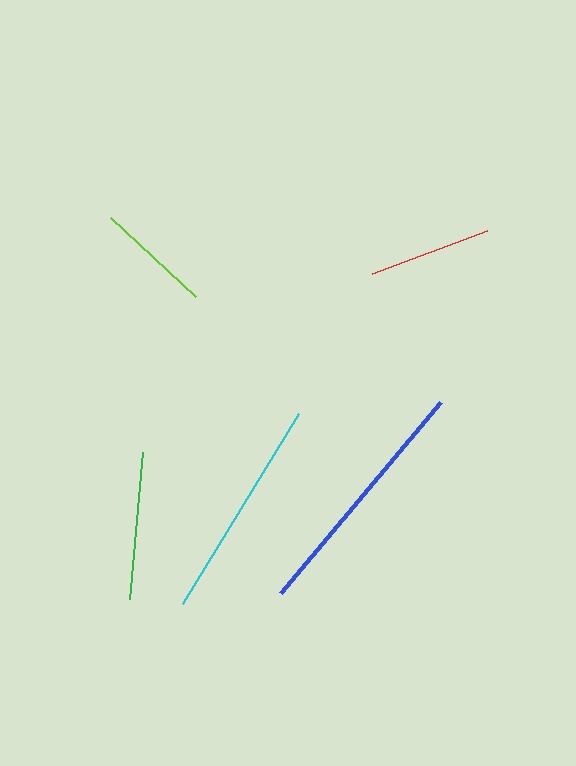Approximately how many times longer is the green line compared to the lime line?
The green line is approximately 1.3 times the length of the lime line.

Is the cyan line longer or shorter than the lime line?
The cyan line is longer than the lime line.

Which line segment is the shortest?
The lime line is the shortest at approximately 116 pixels.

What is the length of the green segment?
The green segment is approximately 147 pixels long.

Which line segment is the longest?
The blue line is the longest at approximately 249 pixels.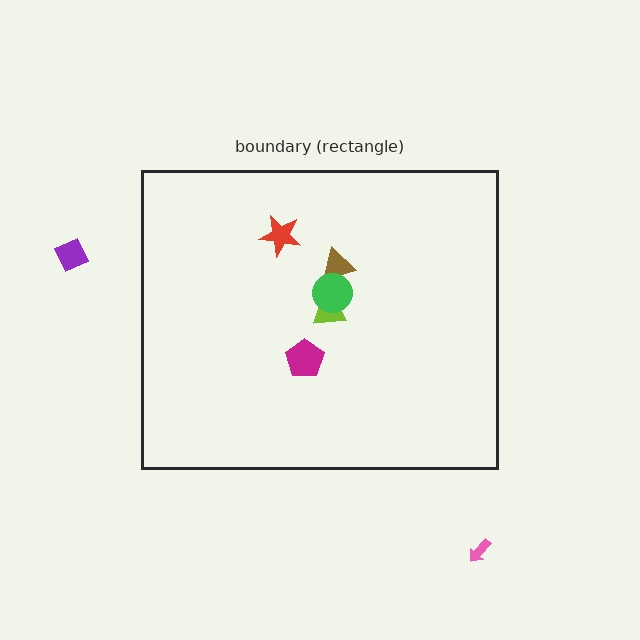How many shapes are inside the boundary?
5 inside, 2 outside.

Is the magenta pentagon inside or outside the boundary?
Inside.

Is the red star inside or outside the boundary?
Inside.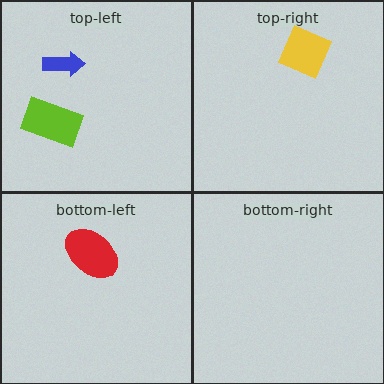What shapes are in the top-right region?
The yellow square.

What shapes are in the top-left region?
The blue arrow, the lime rectangle.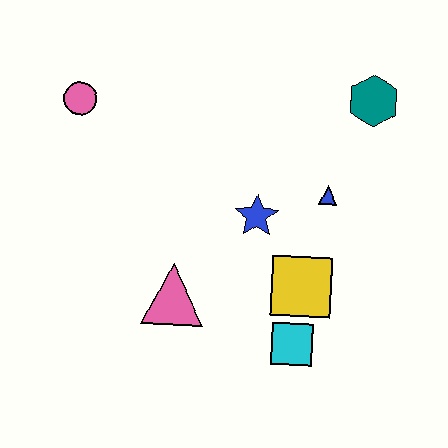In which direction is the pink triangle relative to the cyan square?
The pink triangle is to the left of the cyan square.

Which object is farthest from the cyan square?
The pink circle is farthest from the cyan square.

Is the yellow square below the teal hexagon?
Yes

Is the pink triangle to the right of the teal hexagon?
No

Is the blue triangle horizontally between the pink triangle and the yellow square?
No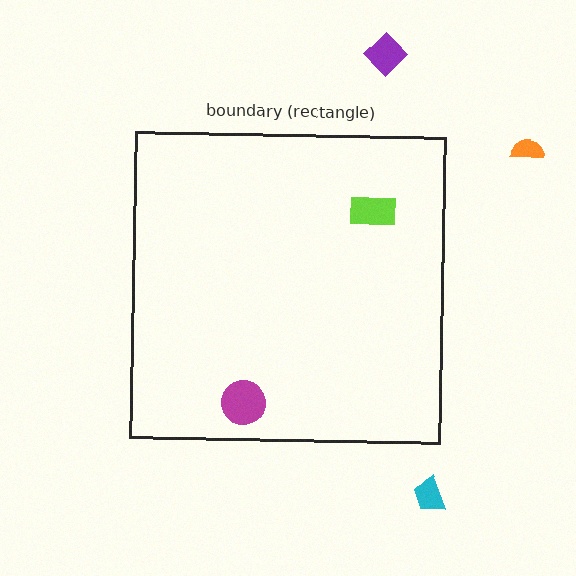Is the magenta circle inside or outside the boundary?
Inside.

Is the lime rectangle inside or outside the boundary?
Inside.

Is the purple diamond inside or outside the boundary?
Outside.